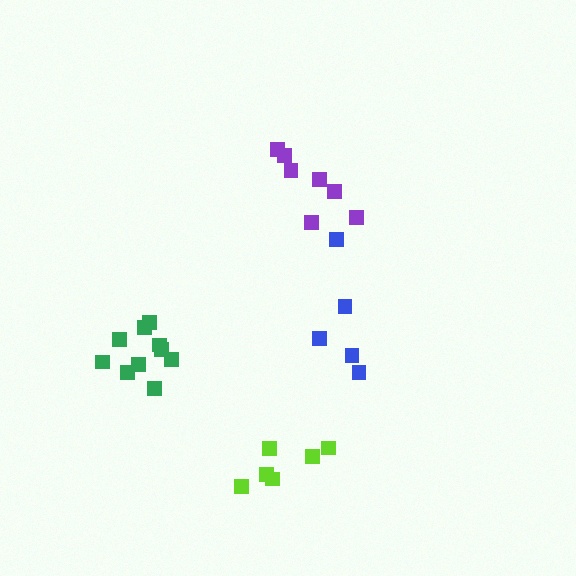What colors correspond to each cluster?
The clusters are colored: blue, green, lime, purple.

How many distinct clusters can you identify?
There are 4 distinct clusters.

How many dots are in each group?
Group 1: 5 dots, Group 2: 10 dots, Group 3: 6 dots, Group 4: 7 dots (28 total).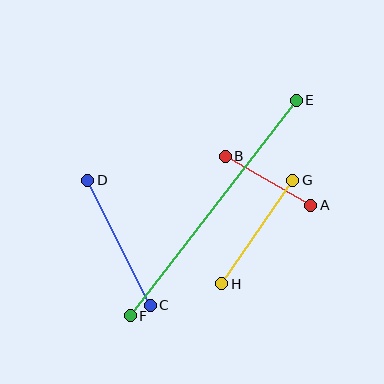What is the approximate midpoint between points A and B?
The midpoint is at approximately (268, 181) pixels.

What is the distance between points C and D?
The distance is approximately 140 pixels.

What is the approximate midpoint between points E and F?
The midpoint is at approximately (213, 208) pixels.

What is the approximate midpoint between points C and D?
The midpoint is at approximately (119, 243) pixels.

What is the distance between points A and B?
The distance is approximately 99 pixels.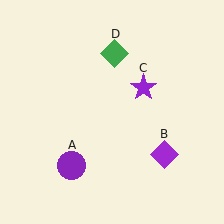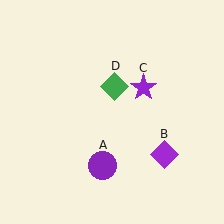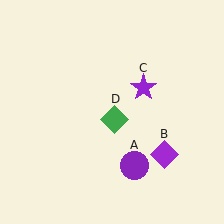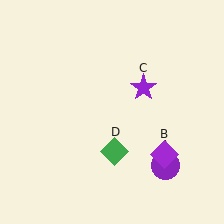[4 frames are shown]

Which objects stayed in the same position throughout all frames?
Purple diamond (object B) and purple star (object C) remained stationary.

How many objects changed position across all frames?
2 objects changed position: purple circle (object A), green diamond (object D).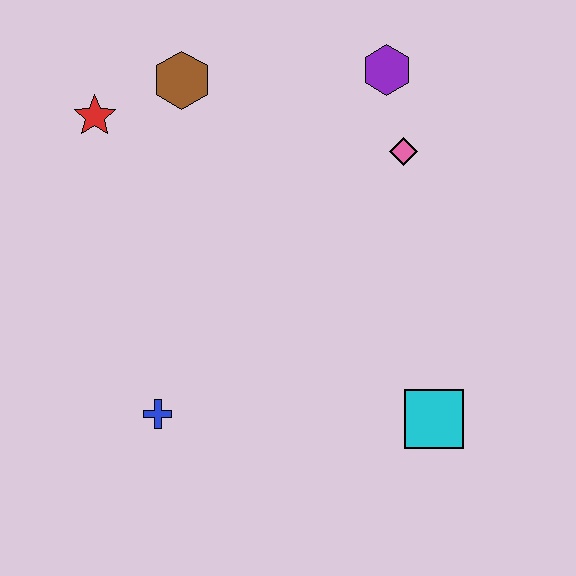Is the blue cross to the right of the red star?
Yes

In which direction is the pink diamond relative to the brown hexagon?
The pink diamond is to the right of the brown hexagon.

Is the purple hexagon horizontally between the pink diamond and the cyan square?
No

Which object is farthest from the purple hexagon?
The blue cross is farthest from the purple hexagon.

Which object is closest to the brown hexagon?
The red star is closest to the brown hexagon.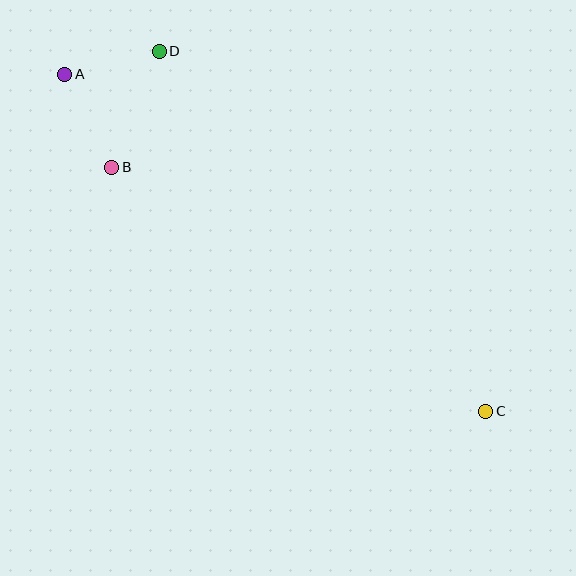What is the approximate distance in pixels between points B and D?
The distance between B and D is approximately 125 pixels.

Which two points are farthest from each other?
Points A and C are farthest from each other.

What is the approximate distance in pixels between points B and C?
The distance between B and C is approximately 447 pixels.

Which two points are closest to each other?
Points A and D are closest to each other.